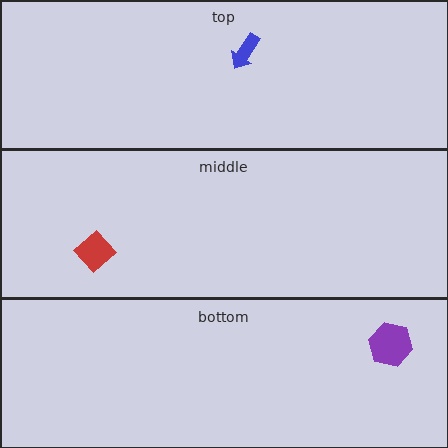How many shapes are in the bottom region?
1.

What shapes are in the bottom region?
The purple hexagon.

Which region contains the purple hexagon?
The bottom region.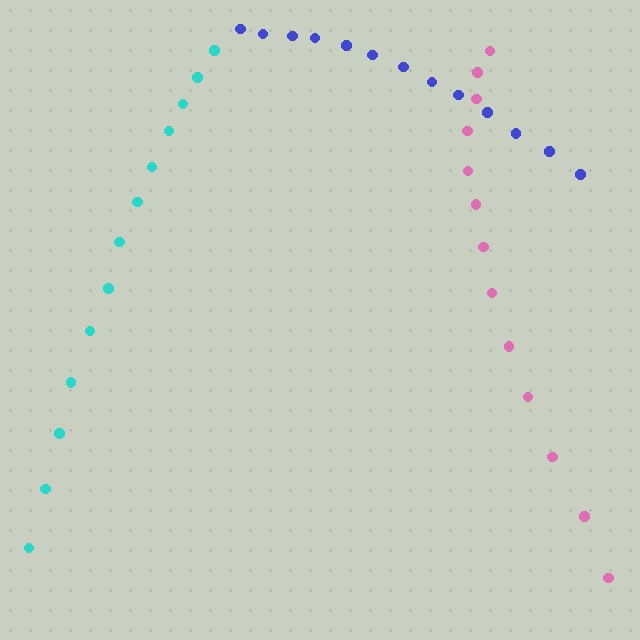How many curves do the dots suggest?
There are 3 distinct paths.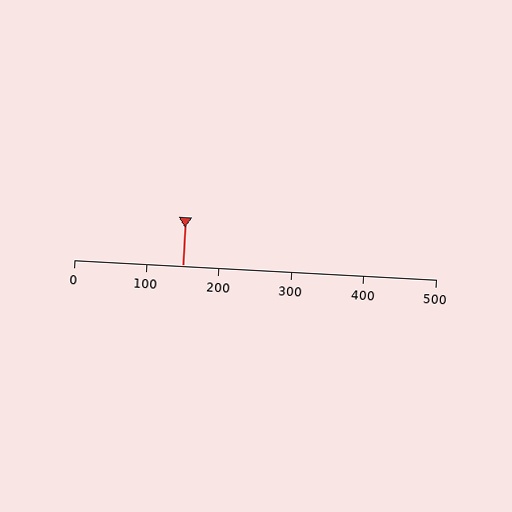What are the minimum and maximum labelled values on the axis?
The axis runs from 0 to 500.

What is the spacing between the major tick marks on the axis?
The major ticks are spaced 100 apart.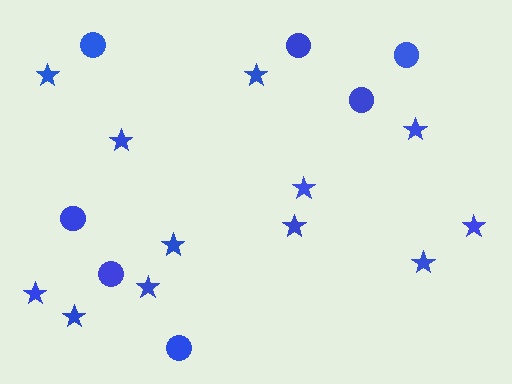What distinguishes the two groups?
There are 2 groups: one group of circles (7) and one group of stars (12).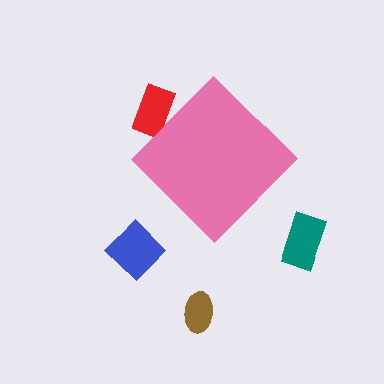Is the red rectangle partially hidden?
Yes, the red rectangle is partially hidden behind the pink diamond.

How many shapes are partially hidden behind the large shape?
1 shape is partially hidden.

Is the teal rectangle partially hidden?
No, the teal rectangle is fully visible.